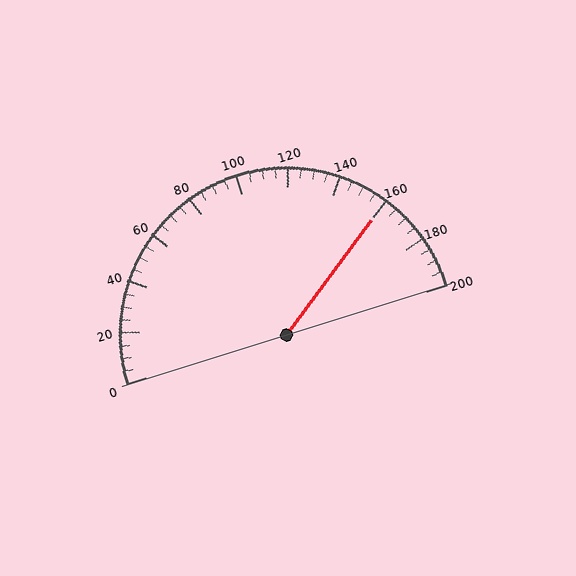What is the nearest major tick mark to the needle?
The nearest major tick mark is 160.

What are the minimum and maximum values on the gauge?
The gauge ranges from 0 to 200.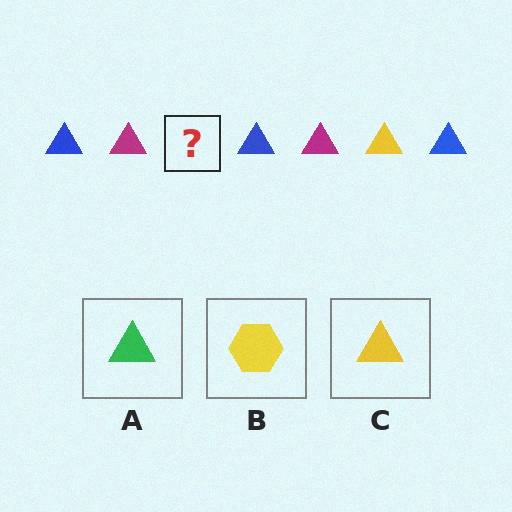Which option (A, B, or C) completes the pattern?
C.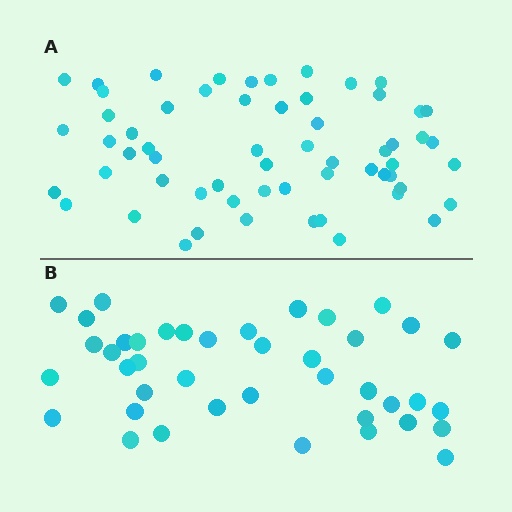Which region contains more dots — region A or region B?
Region A (the top region) has more dots.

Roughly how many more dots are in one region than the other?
Region A has approximately 20 more dots than region B.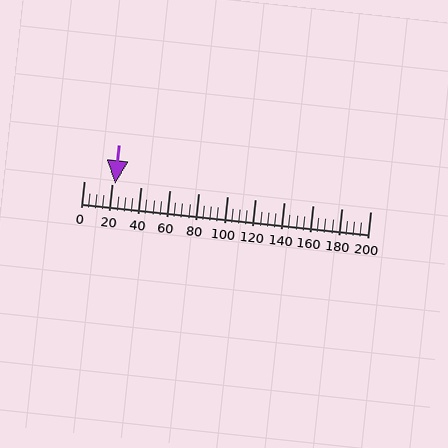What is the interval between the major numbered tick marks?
The major tick marks are spaced 20 units apart.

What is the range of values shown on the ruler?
The ruler shows values from 0 to 200.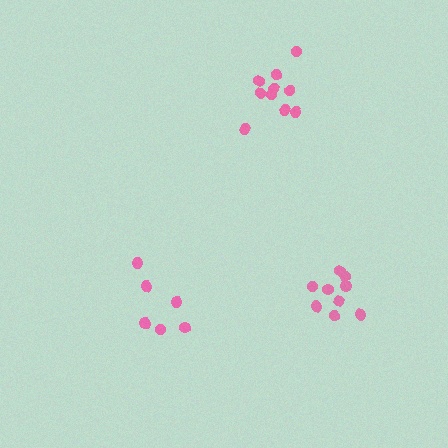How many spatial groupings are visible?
There are 3 spatial groupings.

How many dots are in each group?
Group 1: 9 dots, Group 2: 6 dots, Group 3: 10 dots (25 total).